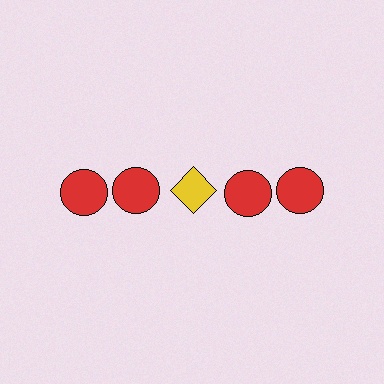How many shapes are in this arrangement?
There are 5 shapes arranged in a grid pattern.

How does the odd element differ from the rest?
It differs in both color (yellow instead of red) and shape (diamond instead of circle).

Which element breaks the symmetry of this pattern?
The yellow diamond in the top row, center column breaks the symmetry. All other shapes are red circles.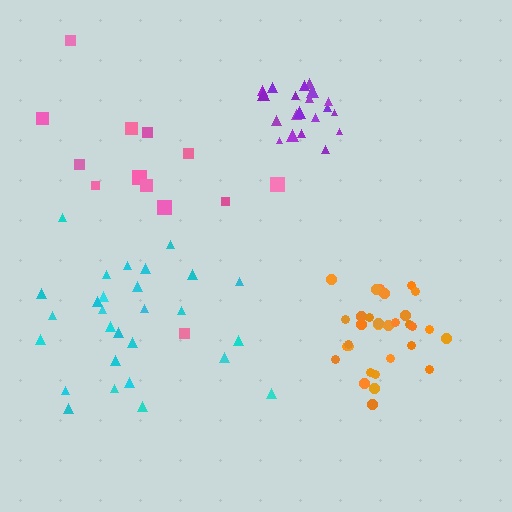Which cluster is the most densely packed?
Purple.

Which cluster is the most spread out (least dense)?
Pink.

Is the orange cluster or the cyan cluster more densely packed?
Orange.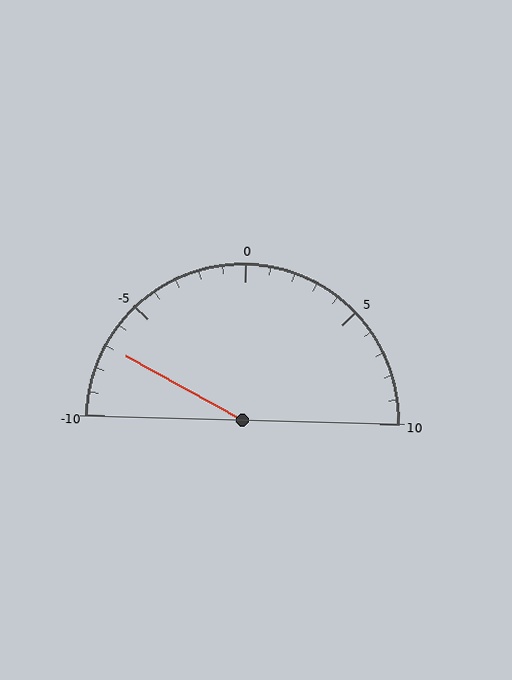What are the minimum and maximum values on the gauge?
The gauge ranges from -10 to 10.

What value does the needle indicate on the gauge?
The needle indicates approximately -7.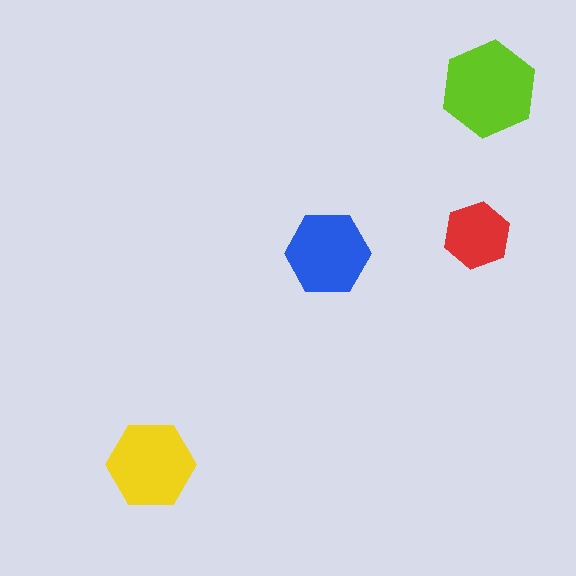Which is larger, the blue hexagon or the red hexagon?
The blue one.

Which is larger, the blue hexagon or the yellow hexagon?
The yellow one.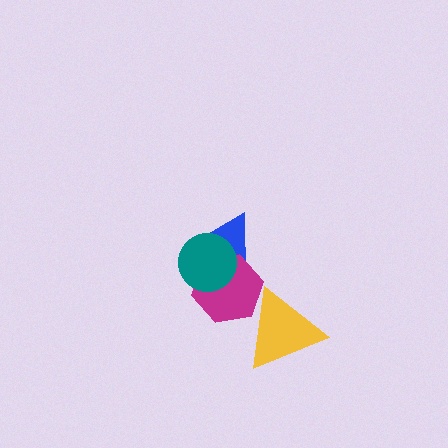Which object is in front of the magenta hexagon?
The teal circle is in front of the magenta hexagon.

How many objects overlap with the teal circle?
2 objects overlap with the teal circle.